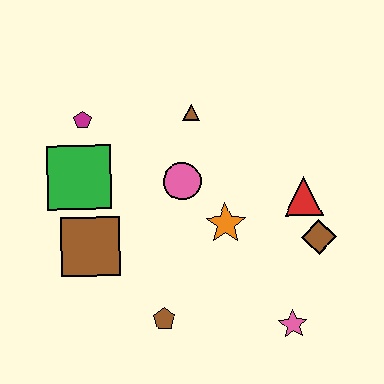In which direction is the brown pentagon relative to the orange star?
The brown pentagon is below the orange star.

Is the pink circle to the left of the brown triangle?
Yes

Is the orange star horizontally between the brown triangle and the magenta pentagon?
No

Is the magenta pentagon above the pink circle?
Yes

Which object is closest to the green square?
The magenta pentagon is closest to the green square.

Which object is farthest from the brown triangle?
The pink star is farthest from the brown triangle.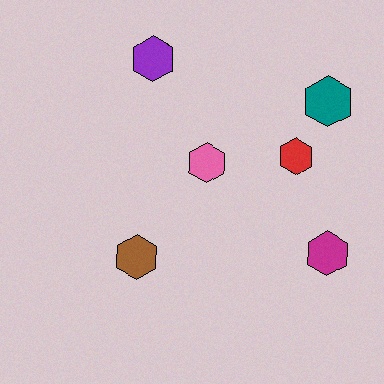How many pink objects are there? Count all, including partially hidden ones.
There is 1 pink object.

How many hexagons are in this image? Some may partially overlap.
There are 6 hexagons.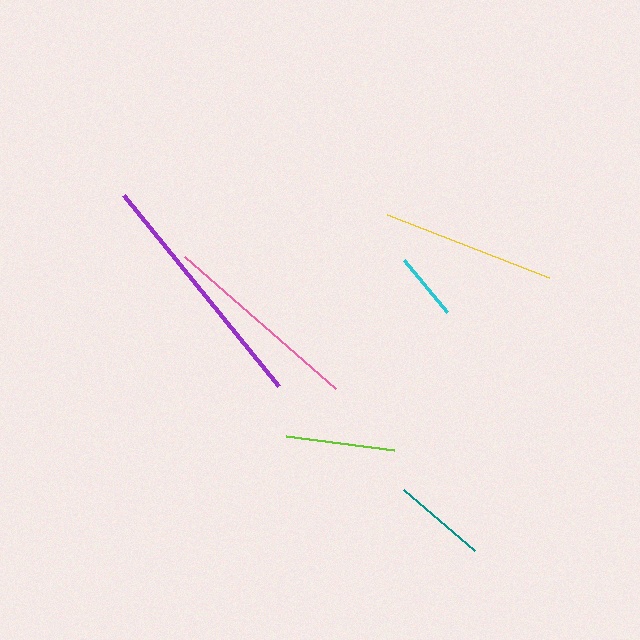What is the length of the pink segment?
The pink segment is approximately 201 pixels long.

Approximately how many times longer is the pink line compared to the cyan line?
The pink line is approximately 3.0 times the length of the cyan line.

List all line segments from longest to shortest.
From longest to shortest: purple, pink, yellow, lime, teal, cyan.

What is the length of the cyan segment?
The cyan segment is approximately 67 pixels long.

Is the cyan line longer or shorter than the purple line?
The purple line is longer than the cyan line.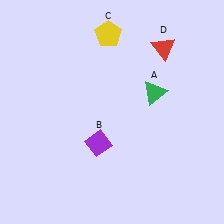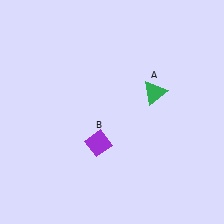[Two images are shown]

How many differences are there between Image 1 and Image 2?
There are 2 differences between the two images.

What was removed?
The red triangle (D), the yellow pentagon (C) were removed in Image 2.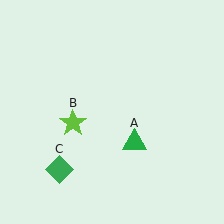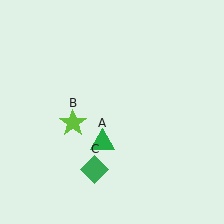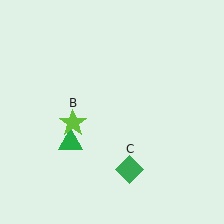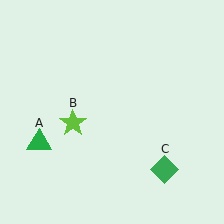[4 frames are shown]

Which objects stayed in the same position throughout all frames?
Lime star (object B) remained stationary.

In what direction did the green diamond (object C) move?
The green diamond (object C) moved right.